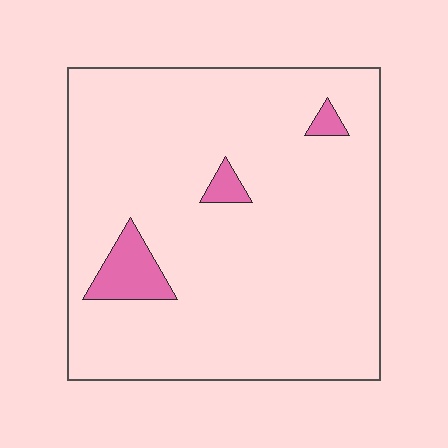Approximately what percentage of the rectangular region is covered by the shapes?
Approximately 5%.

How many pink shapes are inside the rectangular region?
3.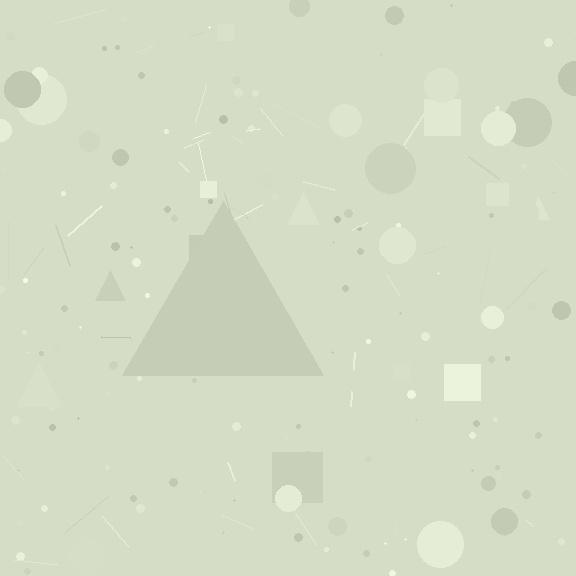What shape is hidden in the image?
A triangle is hidden in the image.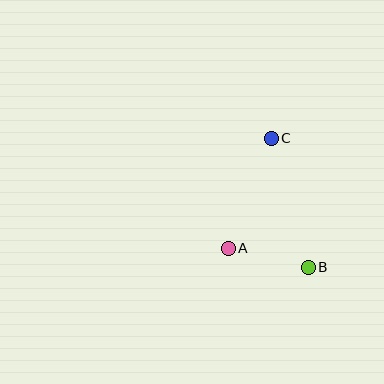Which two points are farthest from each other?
Points B and C are farthest from each other.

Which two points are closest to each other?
Points A and B are closest to each other.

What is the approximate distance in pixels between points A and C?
The distance between A and C is approximately 118 pixels.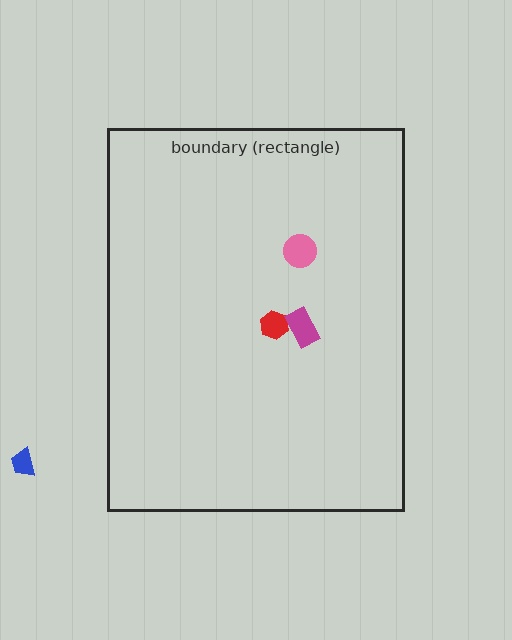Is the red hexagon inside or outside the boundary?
Inside.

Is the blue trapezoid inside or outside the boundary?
Outside.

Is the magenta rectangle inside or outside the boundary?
Inside.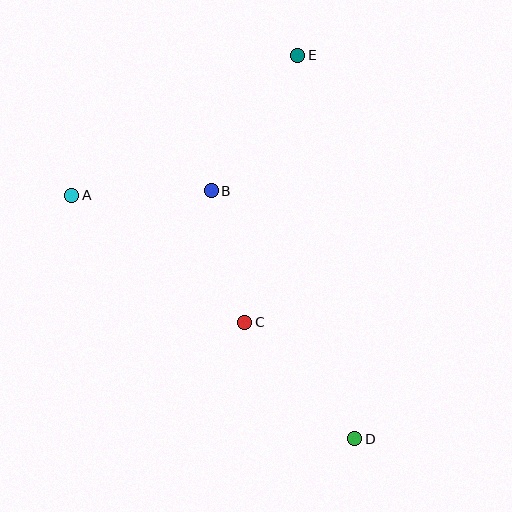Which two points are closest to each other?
Points B and C are closest to each other.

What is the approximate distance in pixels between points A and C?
The distance between A and C is approximately 216 pixels.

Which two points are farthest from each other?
Points D and E are farthest from each other.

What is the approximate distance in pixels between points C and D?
The distance between C and D is approximately 160 pixels.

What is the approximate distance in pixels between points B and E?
The distance between B and E is approximately 161 pixels.